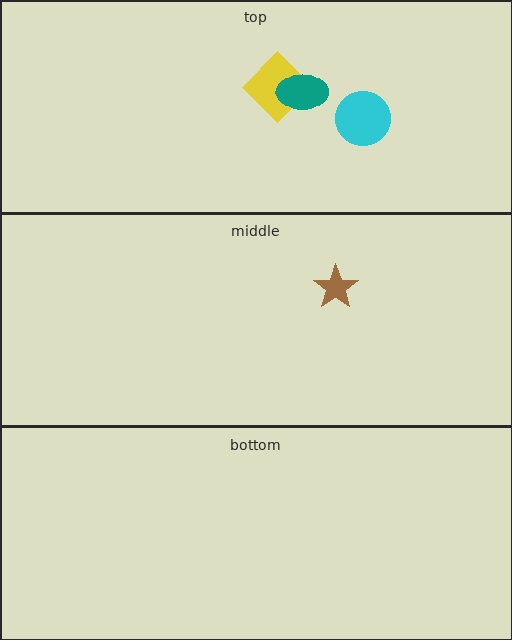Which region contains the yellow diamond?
The top region.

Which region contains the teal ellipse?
The top region.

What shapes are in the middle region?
The brown star.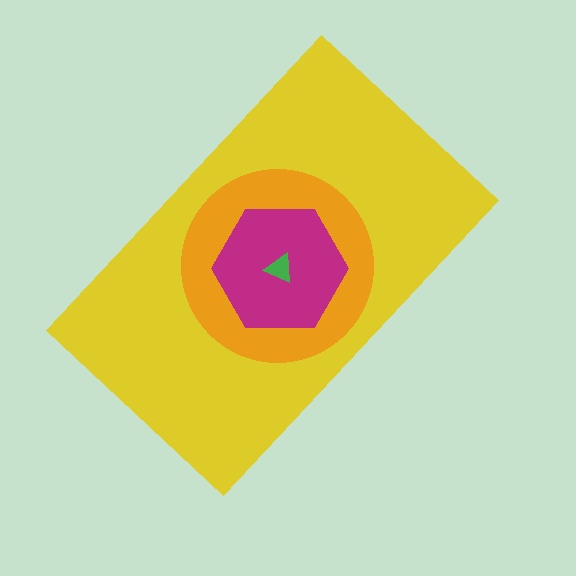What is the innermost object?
The green triangle.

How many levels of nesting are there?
4.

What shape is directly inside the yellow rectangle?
The orange circle.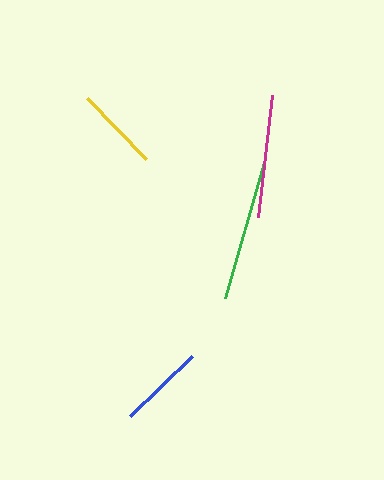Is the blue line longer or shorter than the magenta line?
The magenta line is longer than the blue line.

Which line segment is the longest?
The green line is the longest at approximately 141 pixels.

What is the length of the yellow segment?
The yellow segment is approximately 85 pixels long.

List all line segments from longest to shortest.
From longest to shortest: green, magenta, blue, yellow.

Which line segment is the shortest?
The yellow line is the shortest at approximately 85 pixels.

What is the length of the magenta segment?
The magenta segment is approximately 123 pixels long.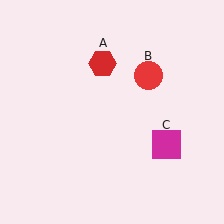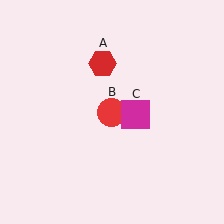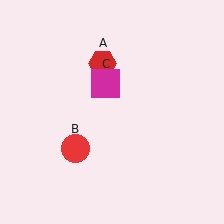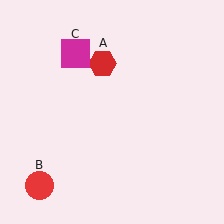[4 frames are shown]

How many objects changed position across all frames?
2 objects changed position: red circle (object B), magenta square (object C).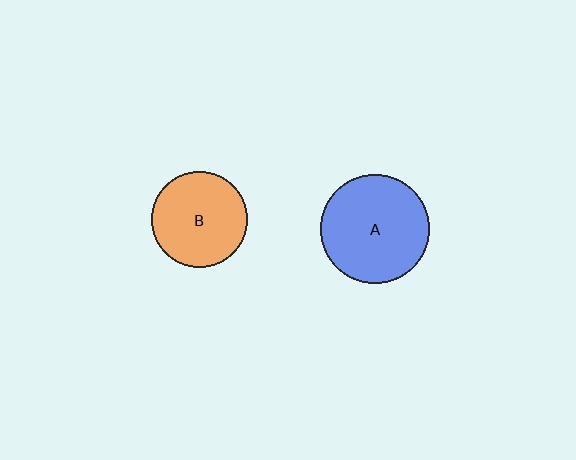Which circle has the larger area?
Circle A (blue).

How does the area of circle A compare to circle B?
Approximately 1.3 times.